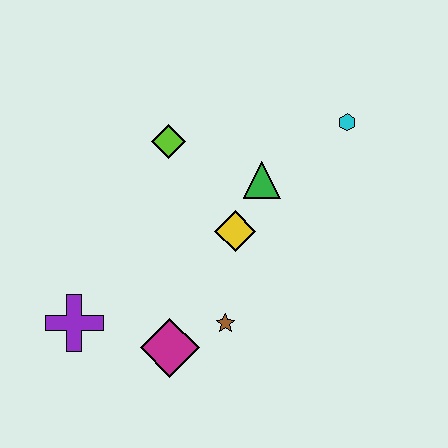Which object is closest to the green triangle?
The yellow diamond is closest to the green triangle.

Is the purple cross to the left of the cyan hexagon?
Yes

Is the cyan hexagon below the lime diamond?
No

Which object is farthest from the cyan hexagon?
The purple cross is farthest from the cyan hexagon.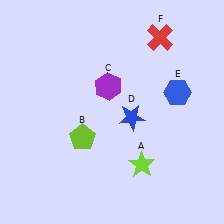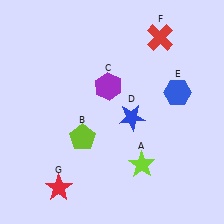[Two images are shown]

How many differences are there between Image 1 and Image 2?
There is 1 difference between the two images.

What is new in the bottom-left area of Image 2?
A red star (G) was added in the bottom-left area of Image 2.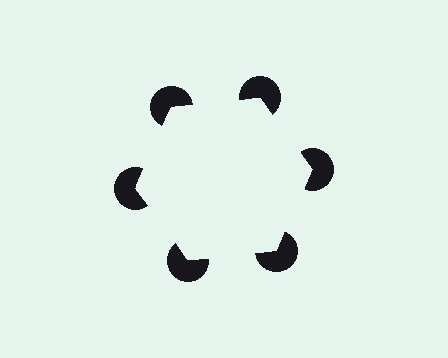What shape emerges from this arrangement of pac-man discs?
An illusory hexagon — its edges are inferred from the aligned wedge cuts in the pac-man discs, not physically drawn.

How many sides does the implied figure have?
6 sides.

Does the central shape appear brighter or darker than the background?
It typically appears slightly brighter than the background, even though no actual brightness change is drawn.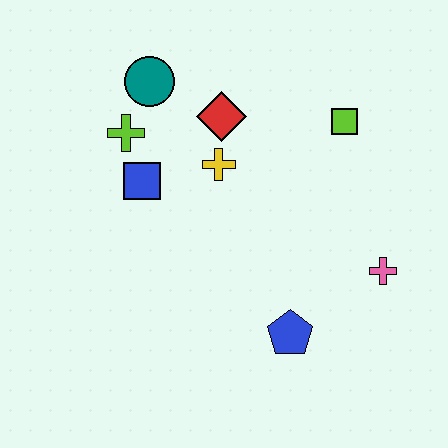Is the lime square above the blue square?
Yes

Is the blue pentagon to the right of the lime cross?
Yes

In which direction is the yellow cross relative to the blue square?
The yellow cross is to the right of the blue square.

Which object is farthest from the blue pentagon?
The teal circle is farthest from the blue pentagon.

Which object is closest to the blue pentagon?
The pink cross is closest to the blue pentagon.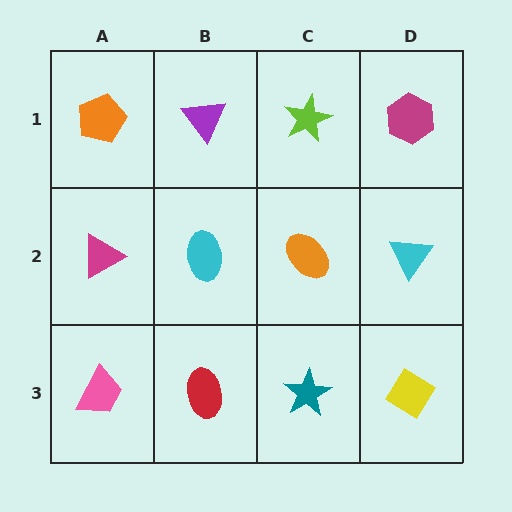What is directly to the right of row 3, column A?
A red ellipse.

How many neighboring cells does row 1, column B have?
3.